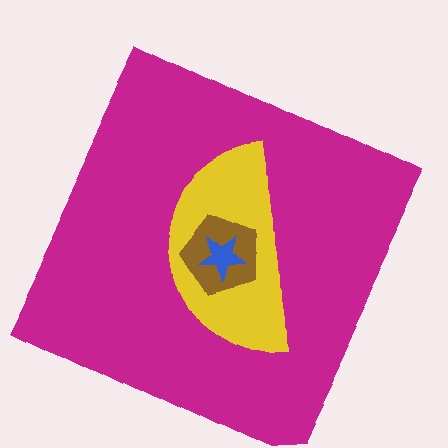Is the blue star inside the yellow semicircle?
Yes.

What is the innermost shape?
The blue star.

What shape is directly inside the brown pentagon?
The blue star.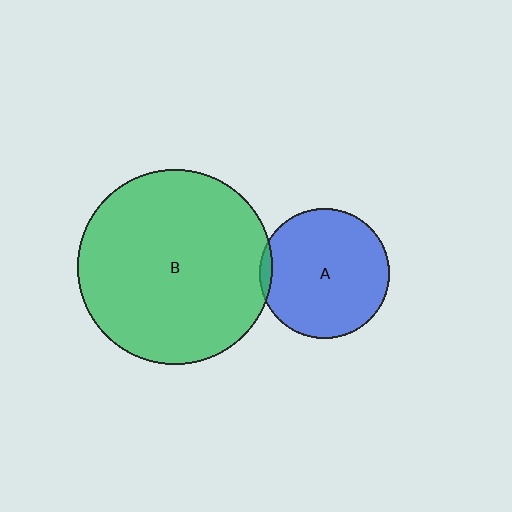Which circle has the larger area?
Circle B (green).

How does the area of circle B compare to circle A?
Approximately 2.3 times.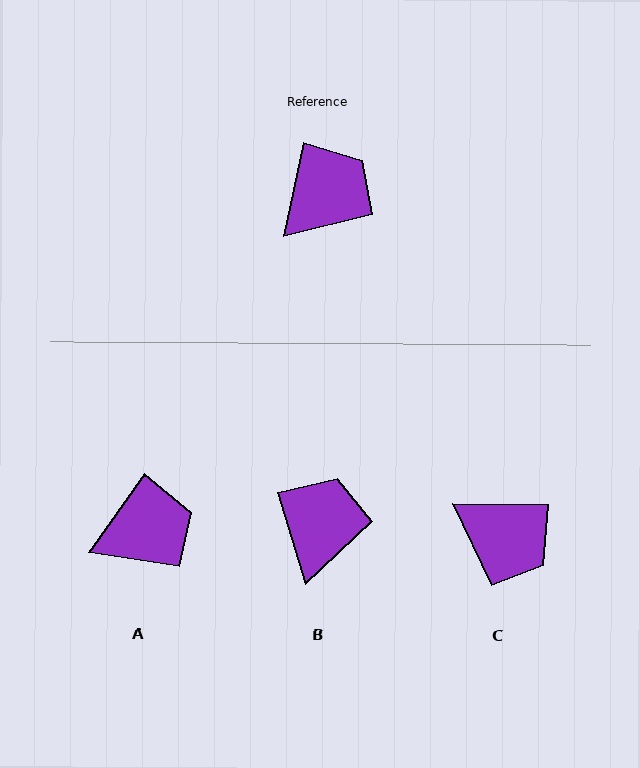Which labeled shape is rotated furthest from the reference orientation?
C, about 78 degrees away.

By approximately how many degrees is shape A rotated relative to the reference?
Approximately 23 degrees clockwise.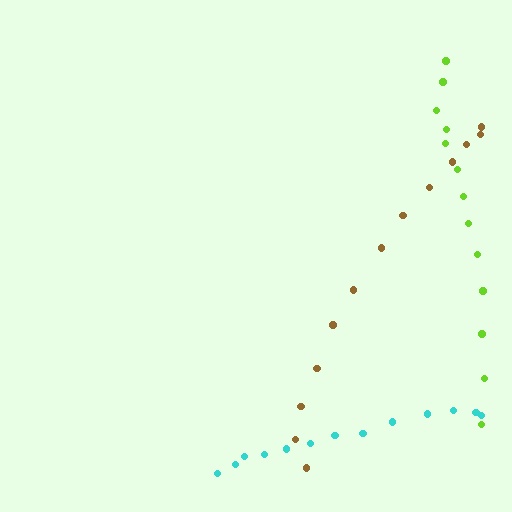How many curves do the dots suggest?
There are 3 distinct paths.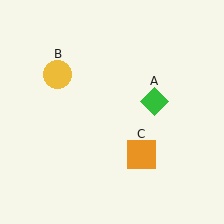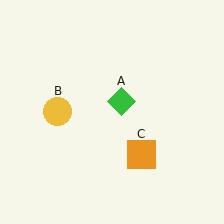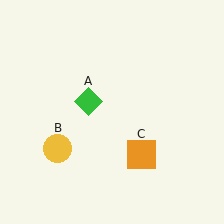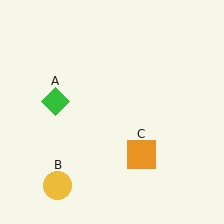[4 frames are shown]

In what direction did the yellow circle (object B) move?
The yellow circle (object B) moved down.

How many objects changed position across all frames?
2 objects changed position: green diamond (object A), yellow circle (object B).